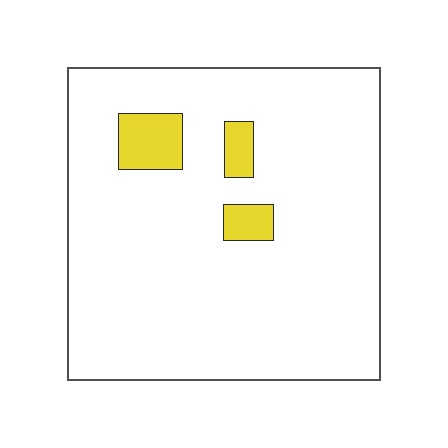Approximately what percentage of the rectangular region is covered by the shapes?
Approximately 5%.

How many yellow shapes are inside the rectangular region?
3.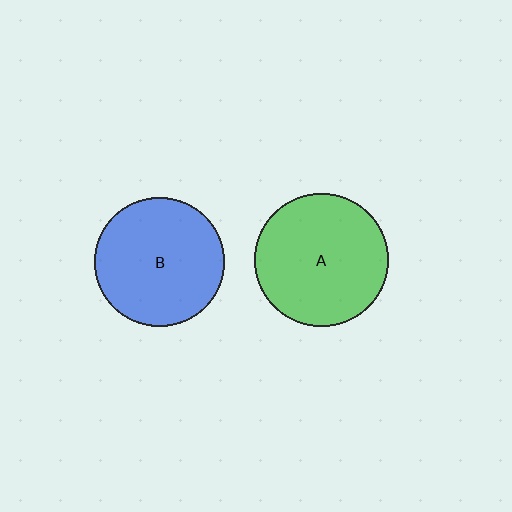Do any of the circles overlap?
No, none of the circles overlap.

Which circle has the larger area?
Circle A (green).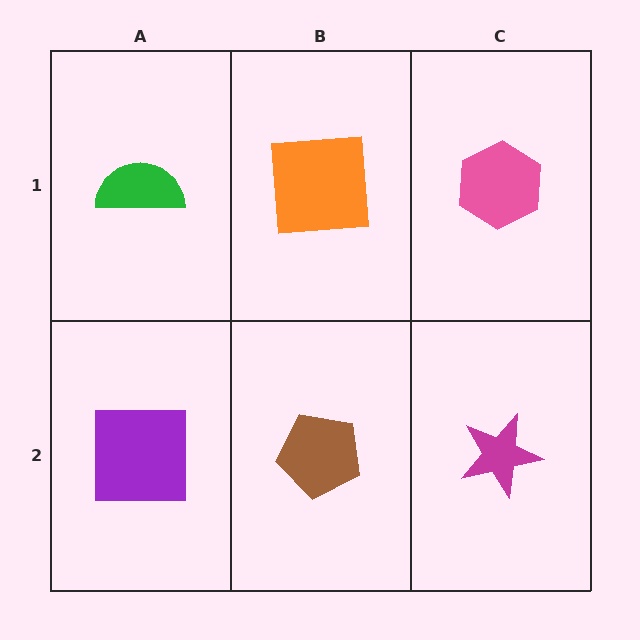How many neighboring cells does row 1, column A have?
2.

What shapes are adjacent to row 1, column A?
A purple square (row 2, column A), an orange square (row 1, column B).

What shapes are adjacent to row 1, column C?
A magenta star (row 2, column C), an orange square (row 1, column B).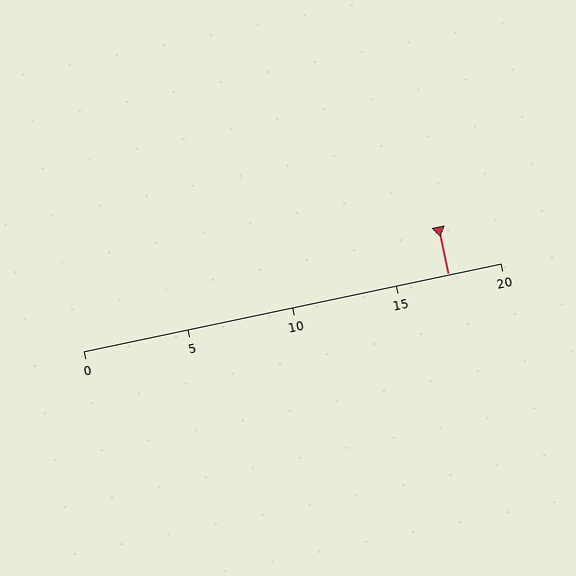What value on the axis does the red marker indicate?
The marker indicates approximately 17.5.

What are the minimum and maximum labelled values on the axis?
The axis runs from 0 to 20.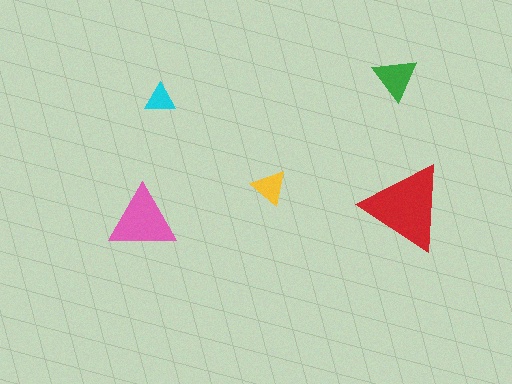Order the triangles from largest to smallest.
the red one, the pink one, the green one, the yellow one, the cyan one.